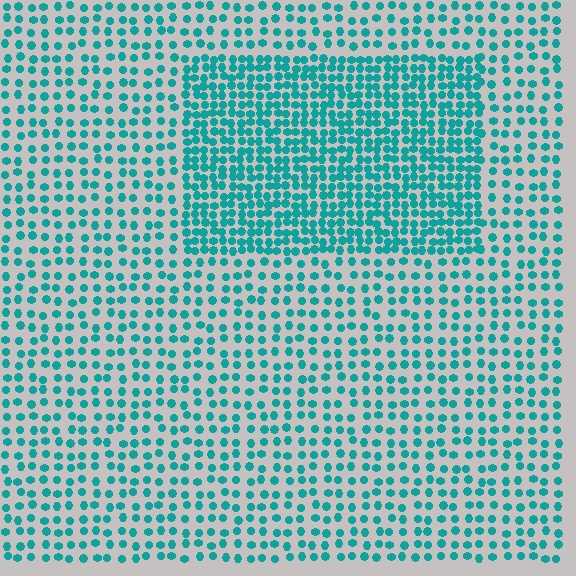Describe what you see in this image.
The image contains small teal elements arranged at two different densities. A rectangle-shaped region is visible where the elements are more densely packed than the surrounding area.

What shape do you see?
I see a rectangle.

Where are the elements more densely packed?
The elements are more densely packed inside the rectangle boundary.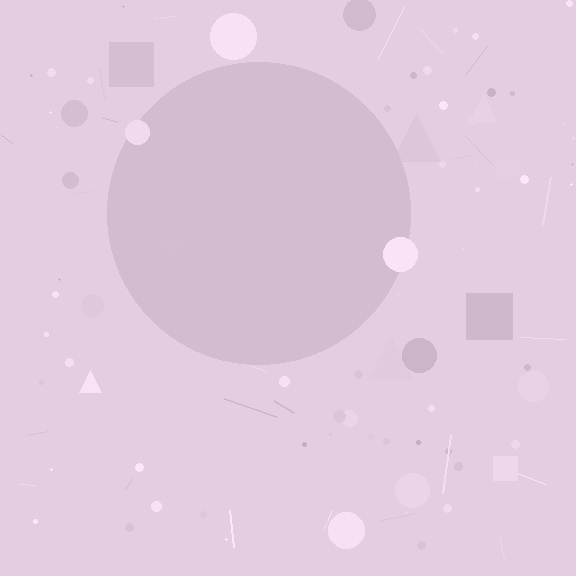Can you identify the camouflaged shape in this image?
The camouflaged shape is a circle.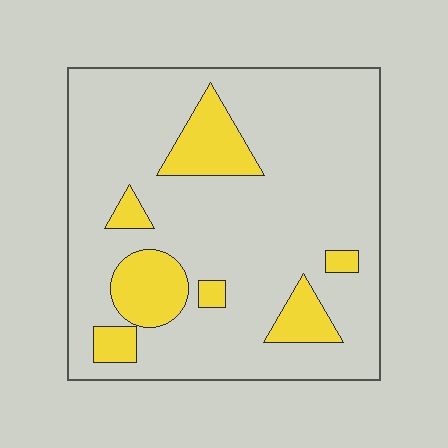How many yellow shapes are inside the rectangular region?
7.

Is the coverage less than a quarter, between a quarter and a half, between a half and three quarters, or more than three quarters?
Less than a quarter.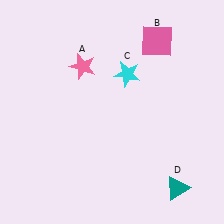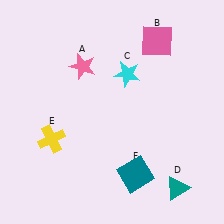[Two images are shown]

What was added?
A yellow cross (E), a teal square (F) were added in Image 2.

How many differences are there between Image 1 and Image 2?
There are 2 differences between the two images.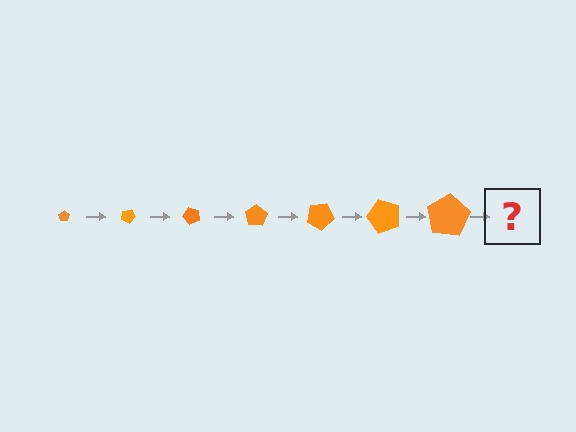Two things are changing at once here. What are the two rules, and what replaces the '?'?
The two rules are that the pentagon grows larger each step and it rotates 25 degrees each step. The '?' should be a pentagon, larger than the previous one and rotated 175 degrees from the start.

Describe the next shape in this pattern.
It should be a pentagon, larger than the previous one and rotated 175 degrees from the start.